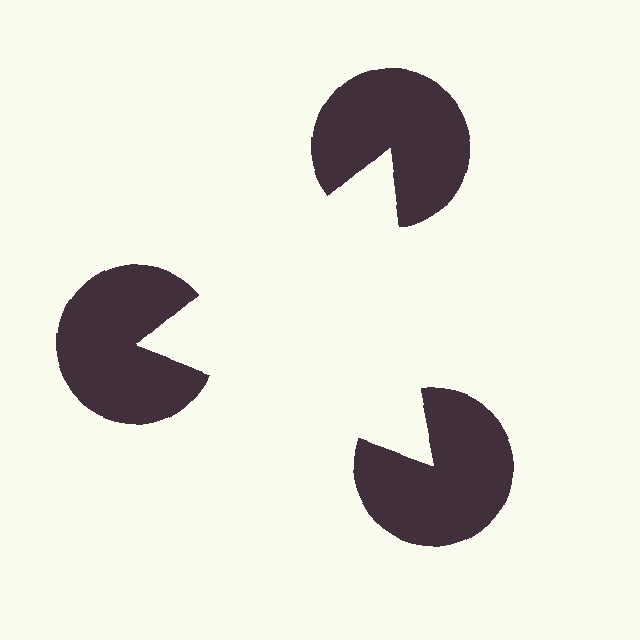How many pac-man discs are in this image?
There are 3 — one at each vertex of the illusory triangle.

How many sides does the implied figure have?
3 sides.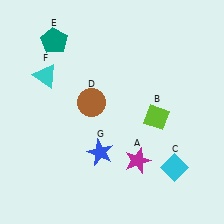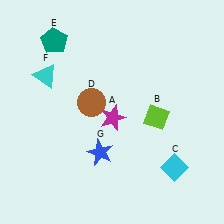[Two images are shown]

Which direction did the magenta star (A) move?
The magenta star (A) moved up.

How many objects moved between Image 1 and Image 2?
1 object moved between the two images.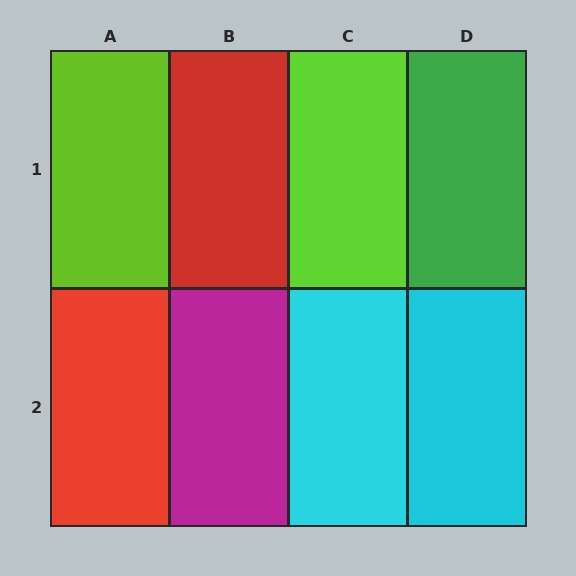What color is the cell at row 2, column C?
Cyan.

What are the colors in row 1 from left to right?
Lime, red, lime, green.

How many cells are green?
1 cell is green.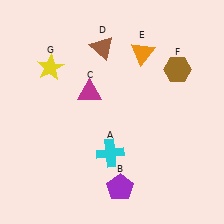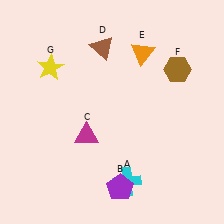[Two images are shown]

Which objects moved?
The objects that moved are: the cyan cross (A), the magenta triangle (C).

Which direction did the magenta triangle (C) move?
The magenta triangle (C) moved down.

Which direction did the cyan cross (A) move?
The cyan cross (A) moved down.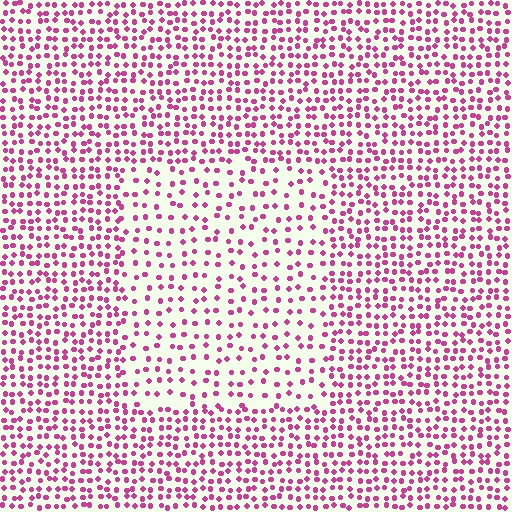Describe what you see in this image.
The image contains small magenta elements arranged at two different densities. A rectangle-shaped region is visible where the elements are less densely packed than the surrounding area.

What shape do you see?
I see a rectangle.